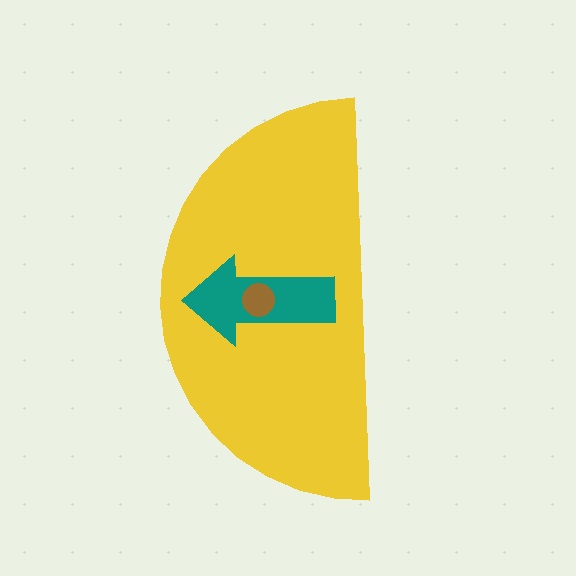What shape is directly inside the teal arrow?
The brown circle.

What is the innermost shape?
The brown circle.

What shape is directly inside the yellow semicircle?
The teal arrow.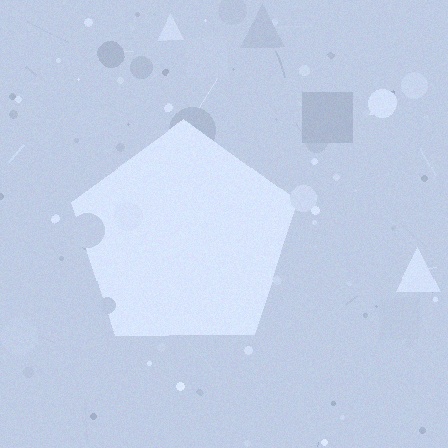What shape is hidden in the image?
A pentagon is hidden in the image.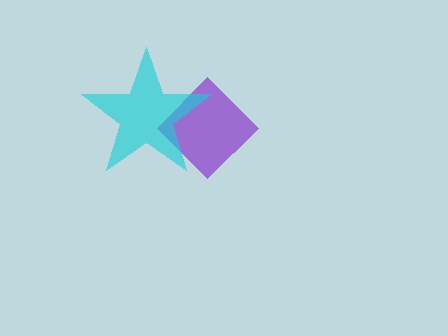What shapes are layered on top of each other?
The layered shapes are: a purple diamond, a cyan star.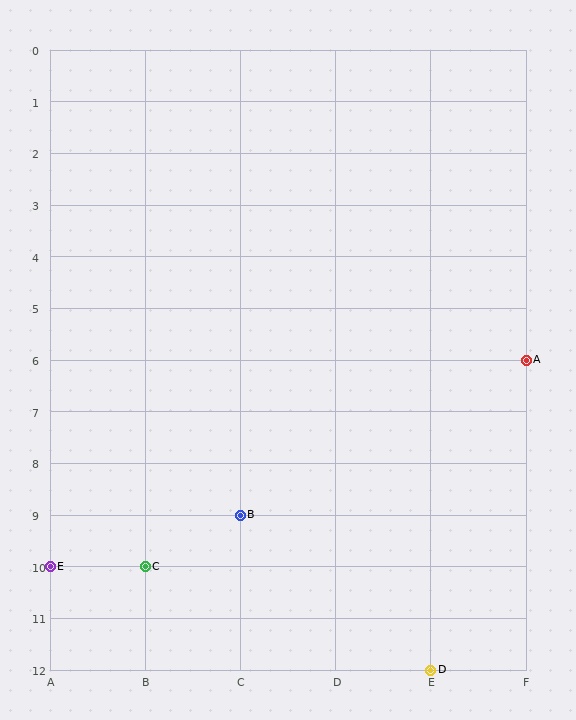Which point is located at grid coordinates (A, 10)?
Point E is at (A, 10).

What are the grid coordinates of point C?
Point C is at grid coordinates (B, 10).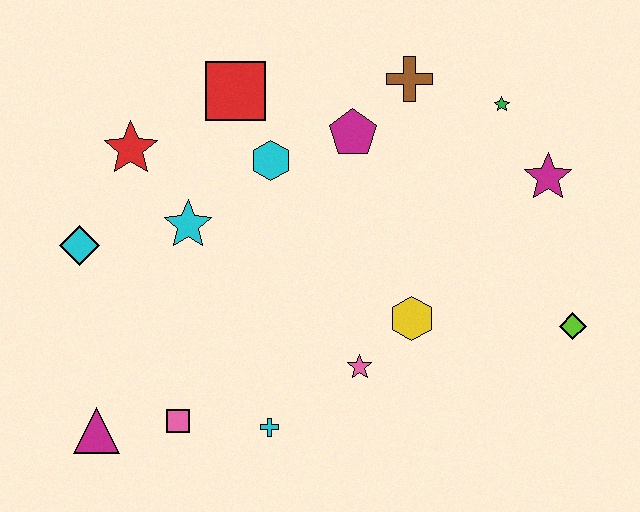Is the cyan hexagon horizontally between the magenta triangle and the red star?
No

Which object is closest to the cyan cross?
The pink square is closest to the cyan cross.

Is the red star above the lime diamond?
Yes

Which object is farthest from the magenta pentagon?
The magenta triangle is farthest from the magenta pentagon.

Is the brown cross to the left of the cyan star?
No